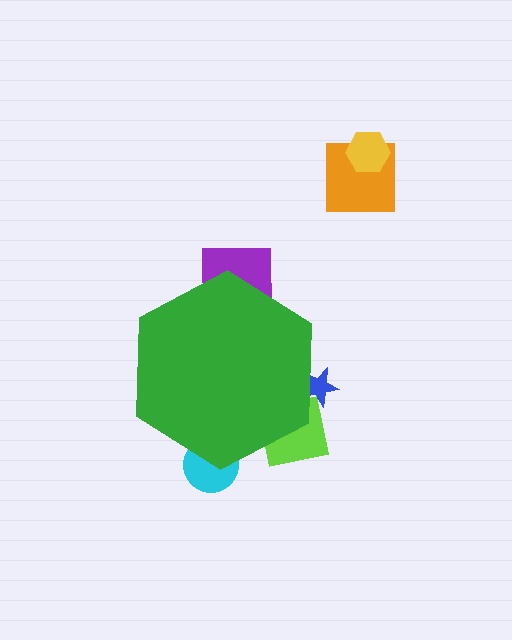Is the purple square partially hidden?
Yes, the purple square is partially hidden behind the green hexagon.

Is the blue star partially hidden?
Yes, the blue star is partially hidden behind the green hexagon.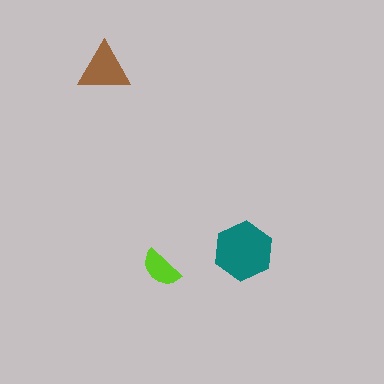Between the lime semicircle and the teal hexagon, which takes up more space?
The teal hexagon.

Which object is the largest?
The teal hexagon.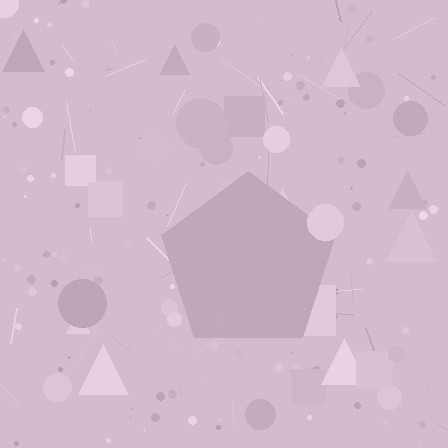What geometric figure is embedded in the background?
A pentagon is embedded in the background.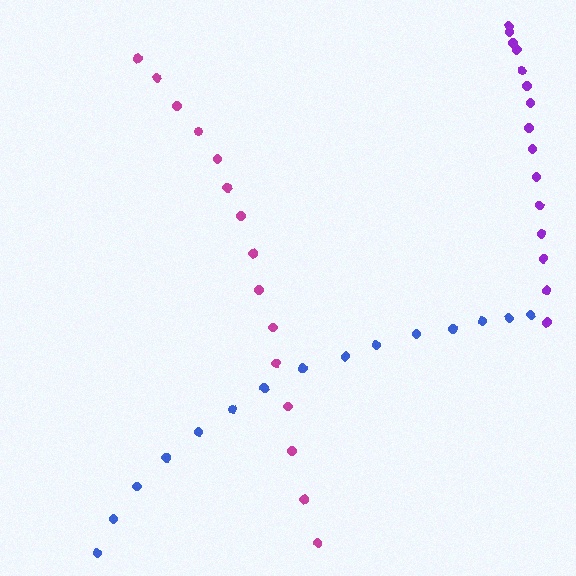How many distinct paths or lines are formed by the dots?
There are 3 distinct paths.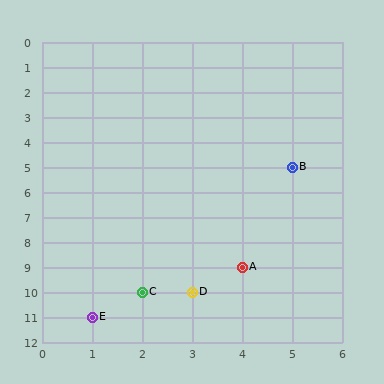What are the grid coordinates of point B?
Point B is at grid coordinates (5, 5).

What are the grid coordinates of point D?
Point D is at grid coordinates (3, 10).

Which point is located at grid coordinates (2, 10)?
Point C is at (2, 10).